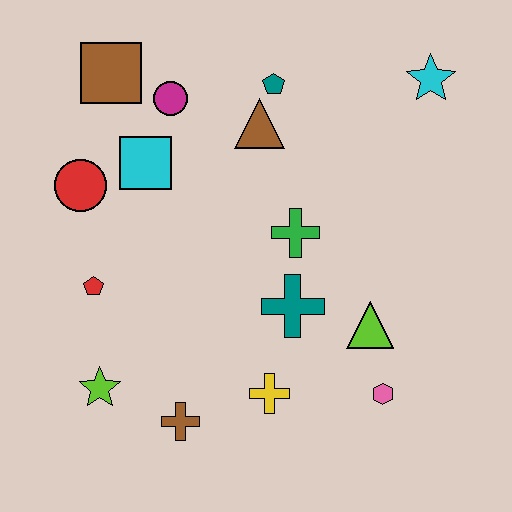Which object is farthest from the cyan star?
The lime star is farthest from the cyan star.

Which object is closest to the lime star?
The brown cross is closest to the lime star.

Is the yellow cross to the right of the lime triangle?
No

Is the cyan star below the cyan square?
No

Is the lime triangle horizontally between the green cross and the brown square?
No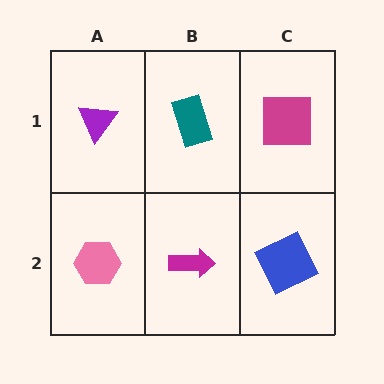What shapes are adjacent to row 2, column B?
A teal rectangle (row 1, column B), a pink hexagon (row 2, column A), a blue square (row 2, column C).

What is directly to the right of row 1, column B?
A magenta square.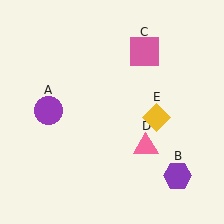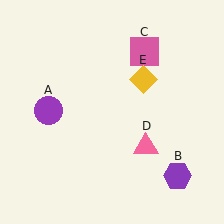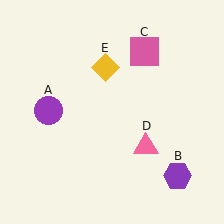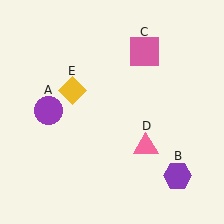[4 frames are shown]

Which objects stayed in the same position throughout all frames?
Purple circle (object A) and purple hexagon (object B) and pink square (object C) and pink triangle (object D) remained stationary.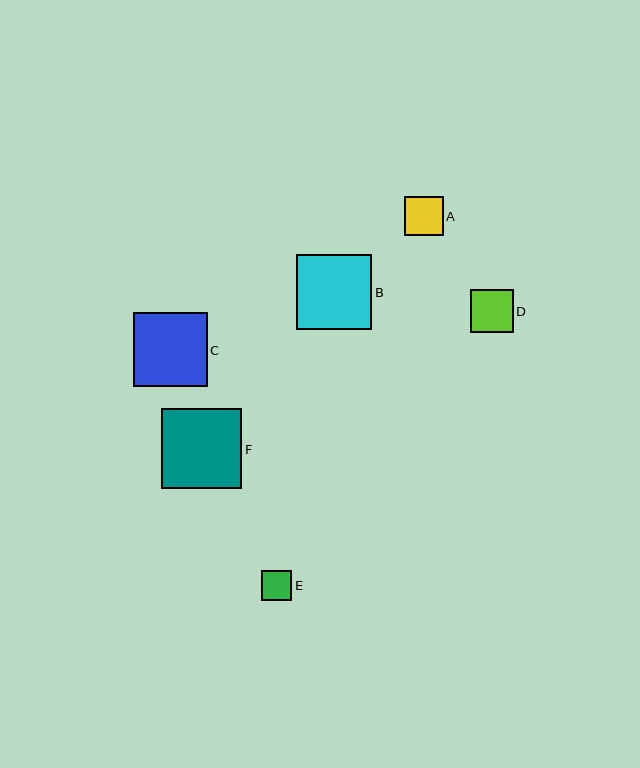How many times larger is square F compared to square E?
Square F is approximately 2.6 times the size of square E.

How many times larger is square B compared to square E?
Square B is approximately 2.5 times the size of square E.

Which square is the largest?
Square F is the largest with a size of approximately 80 pixels.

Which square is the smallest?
Square E is the smallest with a size of approximately 30 pixels.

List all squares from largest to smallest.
From largest to smallest: F, B, C, D, A, E.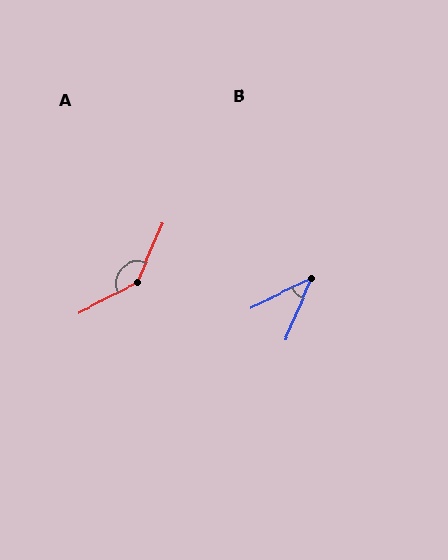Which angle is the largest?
A, at approximately 139 degrees.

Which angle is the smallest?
B, at approximately 41 degrees.